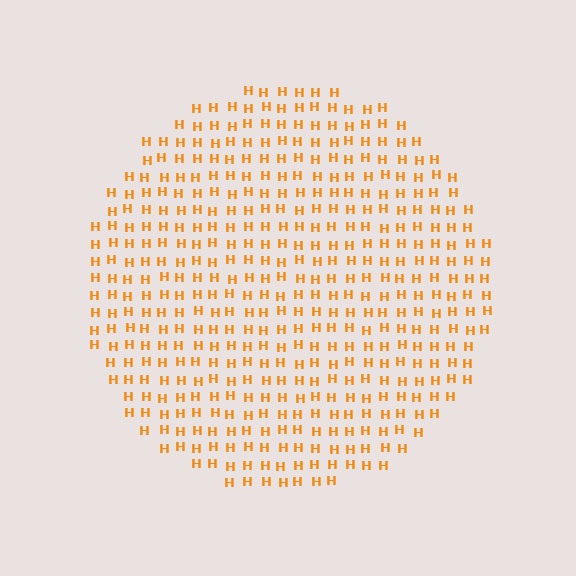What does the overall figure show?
The overall figure shows a circle.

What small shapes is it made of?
It is made of small letter H's.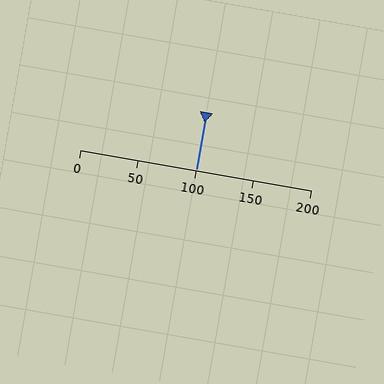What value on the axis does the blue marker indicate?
The marker indicates approximately 100.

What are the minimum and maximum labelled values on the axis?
The axis runs from 0 to 200.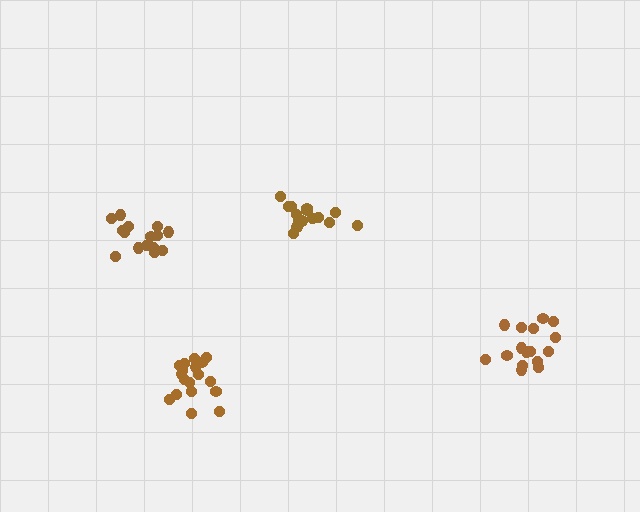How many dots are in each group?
Group 1: 16 dots, Group 2: 15 dots, Group 3: 18 dots, Group 4: 15 dots (64 total).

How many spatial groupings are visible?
There are 4 spatial groupings.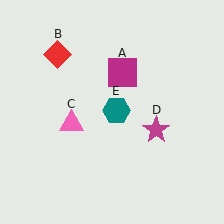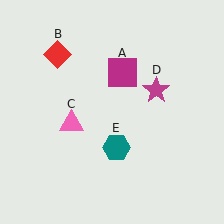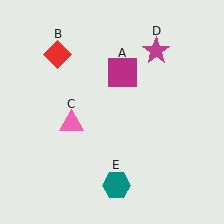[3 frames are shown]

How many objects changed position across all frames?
2 objects changed position: magenta star (object D), teal hexagon (object E).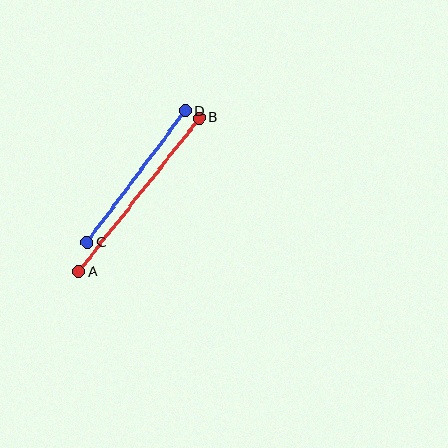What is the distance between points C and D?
The distance is approximately 164 pixels.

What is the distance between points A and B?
The distance is approximately 195 pixels.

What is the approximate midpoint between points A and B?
The midpoint is at approximately (139, 195) pixels.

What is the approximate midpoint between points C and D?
The midpoint is at approximately (136, 177) pixels.